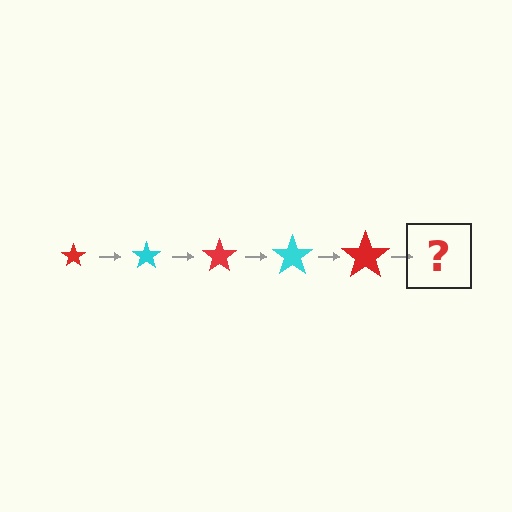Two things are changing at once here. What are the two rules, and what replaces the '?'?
The two rules are that the star grows larger each step and the color cycles through red and cyan. The '?' should be a cyan star, larger than the previous one.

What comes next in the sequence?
The next element should be a cyan star, larger than the previous one.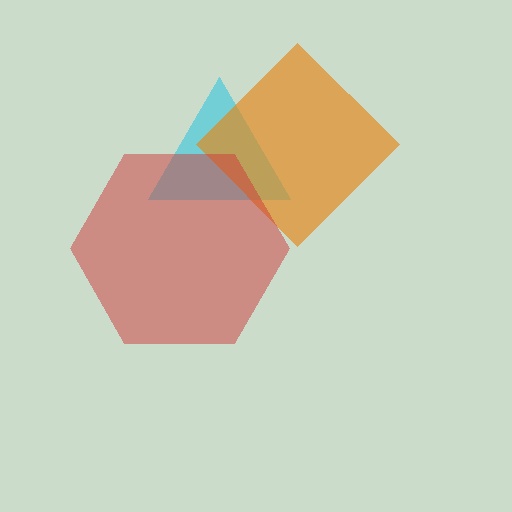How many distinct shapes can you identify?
There are 3 distinct shapes: a cyan triangle, an orange diamond, a red hexagon.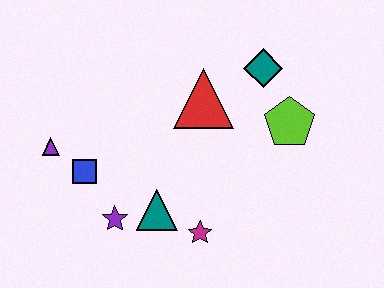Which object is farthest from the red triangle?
The purple triangle is farthest from the red triangle.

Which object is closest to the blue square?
The purple triangle is closest to the blue square.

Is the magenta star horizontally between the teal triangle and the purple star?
No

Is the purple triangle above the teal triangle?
Yes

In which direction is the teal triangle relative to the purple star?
The teal triangle is to the right of the purple star.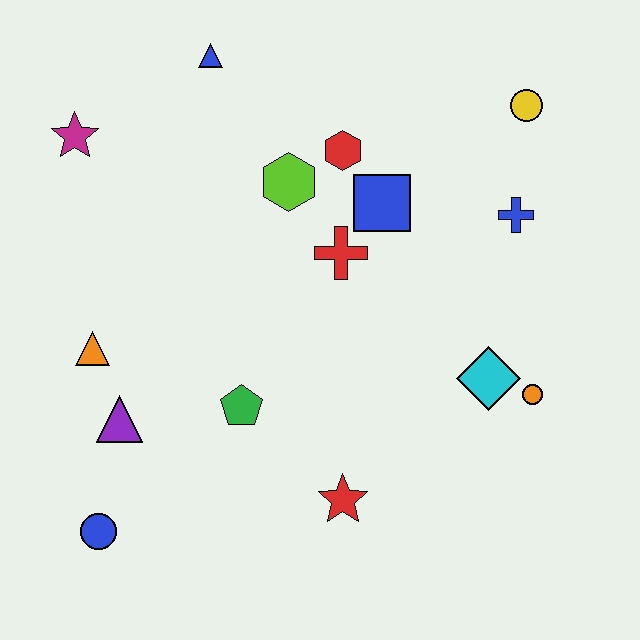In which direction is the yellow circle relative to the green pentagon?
The yellow circle is above the green pentagon.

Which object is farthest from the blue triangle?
The blue circle is farthest from the blue triangle.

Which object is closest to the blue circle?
The purple triangle is closest to the blue circle.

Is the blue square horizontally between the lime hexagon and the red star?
No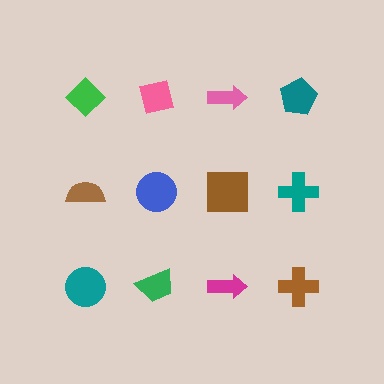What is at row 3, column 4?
A brown cross.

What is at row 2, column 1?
A brown semicircle.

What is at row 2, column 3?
A brown square.